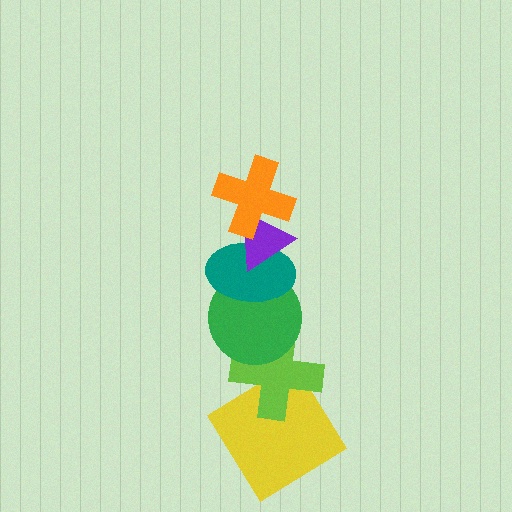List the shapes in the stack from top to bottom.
From top to bottom: the orange cross, the purple triangle, the teal ellipse, the green circle, the lime cross, the yellow diamond.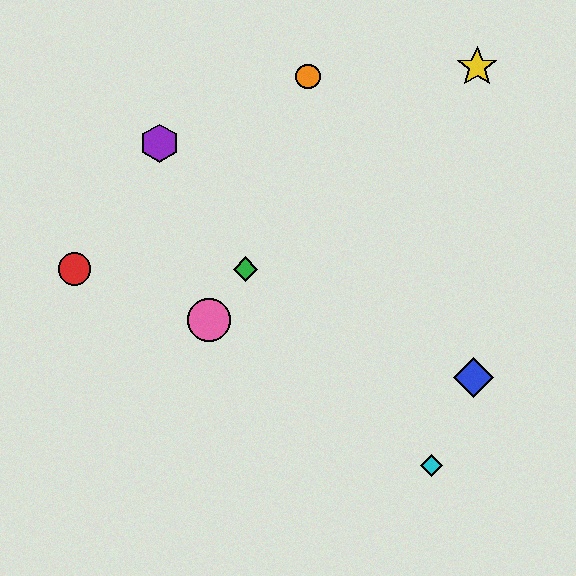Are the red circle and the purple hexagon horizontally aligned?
No, the red circle is at y≈269 and the purple hexagon is at y≈143.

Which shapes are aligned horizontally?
The red circle, the green diamond are aligned horizontally.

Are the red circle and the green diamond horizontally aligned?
Yes, both are at y≈269.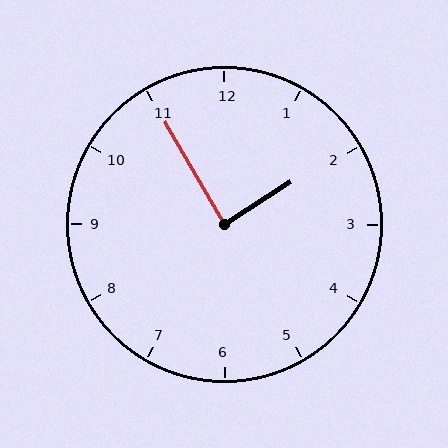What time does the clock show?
1:55.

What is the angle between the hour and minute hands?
Approximately 88 degrees.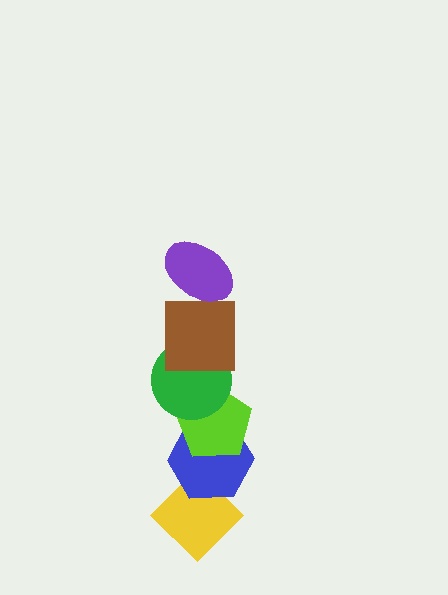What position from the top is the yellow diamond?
The yellow diamond is 6th from the top.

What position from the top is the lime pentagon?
The lime pentagon is 4th from the top.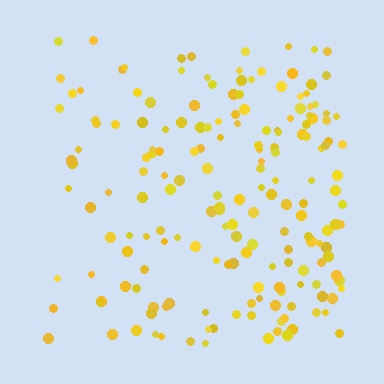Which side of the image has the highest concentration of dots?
The right.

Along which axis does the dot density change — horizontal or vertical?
Horizontal.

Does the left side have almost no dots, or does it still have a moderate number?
Still a moderate number, just noticeably fewer than the right.